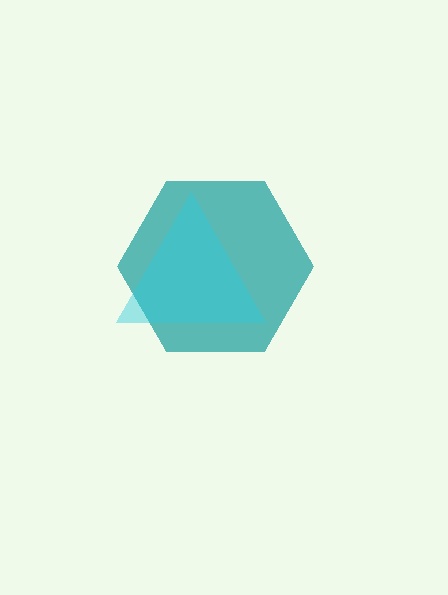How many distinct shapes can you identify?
There are 2 distinct shapes: a teal hexagon, a cyan triangle.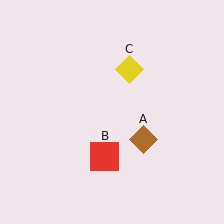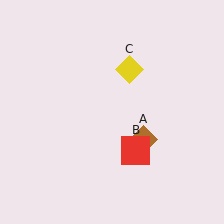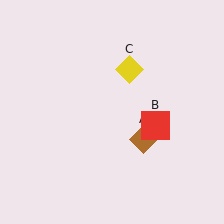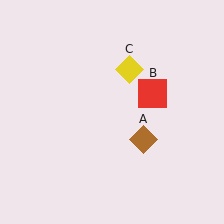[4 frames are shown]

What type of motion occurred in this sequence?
The red square (object B) rotated counterclockwise around the center of the scene.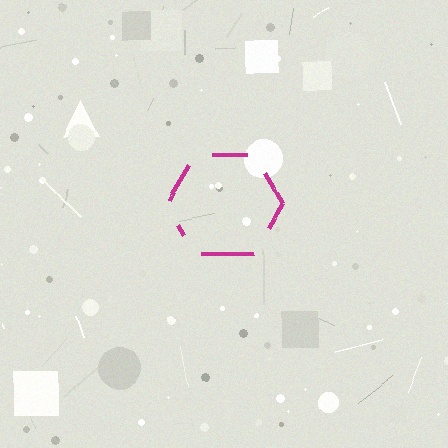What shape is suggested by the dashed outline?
The dashed outline suggests a hexagon.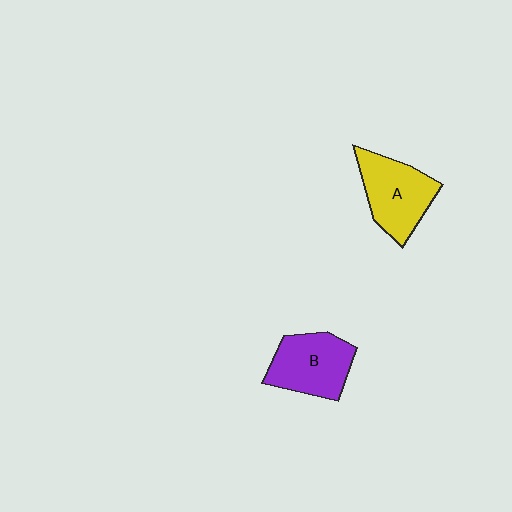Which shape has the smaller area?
Shape B (purple).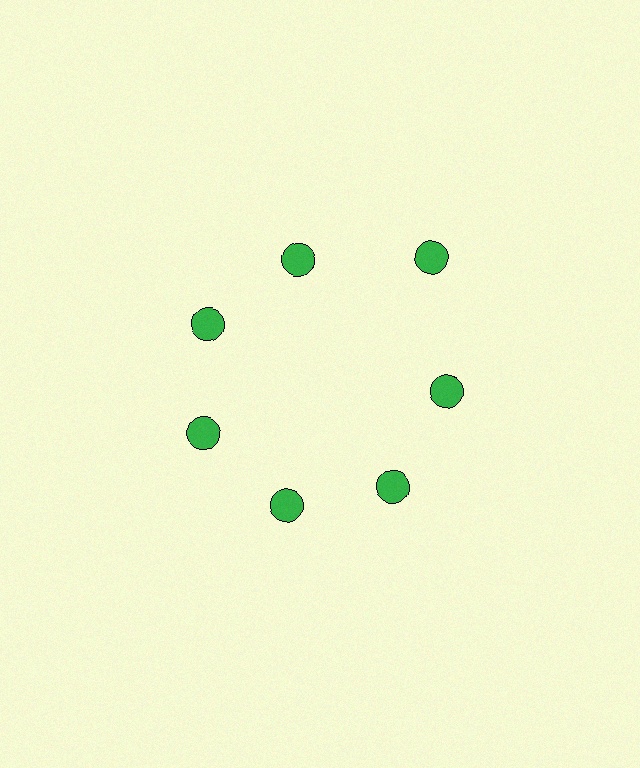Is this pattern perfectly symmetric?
No. The 7 green circles are arranged in a ring, but one element near the 1 o'clock position is pushed outward from the center, breaking the 7-fold rotational symmetry.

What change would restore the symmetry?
The symmetry would be restored by moving it inward, back onto the ring so that all 7 circles sit at equal angles and equal distance from the center.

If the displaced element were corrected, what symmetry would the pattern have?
It would have 7-fold rotational symmetry — the pattern would map onto itself every 51 degrees.